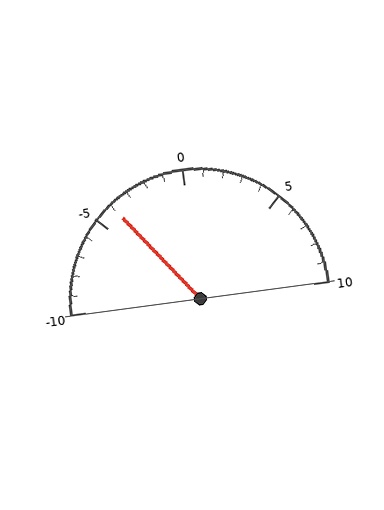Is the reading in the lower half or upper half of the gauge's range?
The reading is in the lower half of the range (-10 to 10).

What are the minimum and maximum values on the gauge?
The gauge ranges from -10 to 10.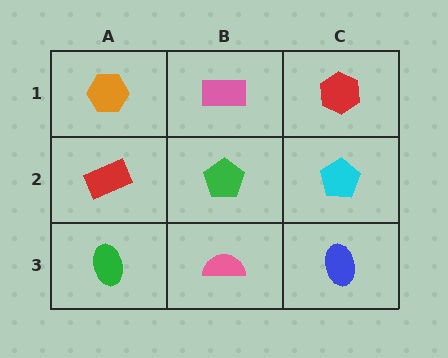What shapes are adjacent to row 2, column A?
An orange hexagon (row 1, column A), a green ellipse (row 3, column A), a green pentagon (row 2, column B).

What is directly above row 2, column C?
A red hexagon.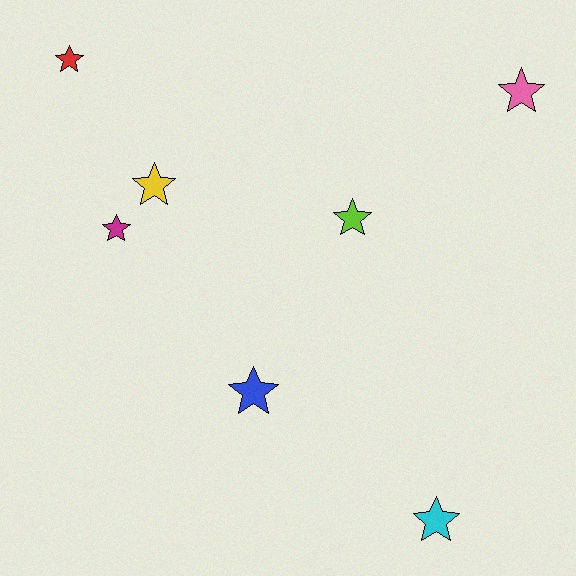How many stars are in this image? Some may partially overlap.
There are 7 stars.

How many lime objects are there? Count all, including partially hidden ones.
There is 1 lime object.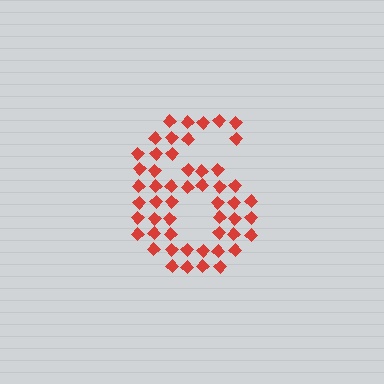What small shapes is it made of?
It is made of small diamonds.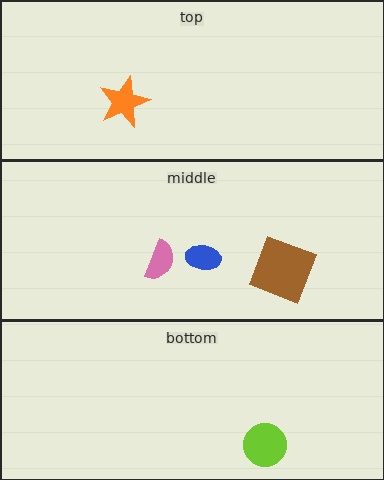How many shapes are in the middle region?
3.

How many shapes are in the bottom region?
1.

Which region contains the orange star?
The top region.